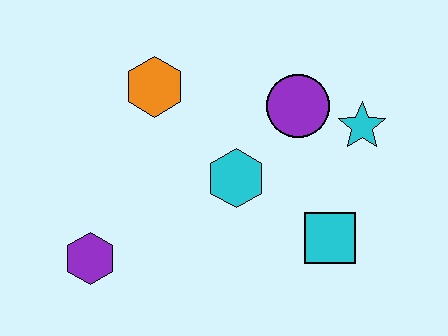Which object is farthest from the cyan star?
The purple hexagon is farthest from the cyan star.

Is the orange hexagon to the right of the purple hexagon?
Yes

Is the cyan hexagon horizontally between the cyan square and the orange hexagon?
Yes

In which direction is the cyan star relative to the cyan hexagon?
The cyan star is to the right of the cyan hexagon.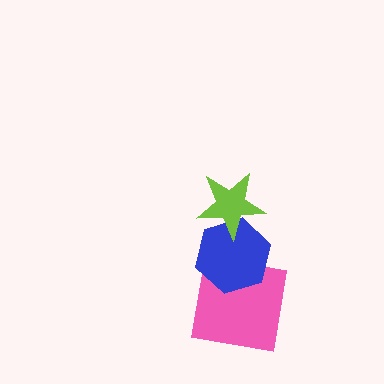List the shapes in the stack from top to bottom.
From top to bottom: the lime star, the blue hexagon, the pink square.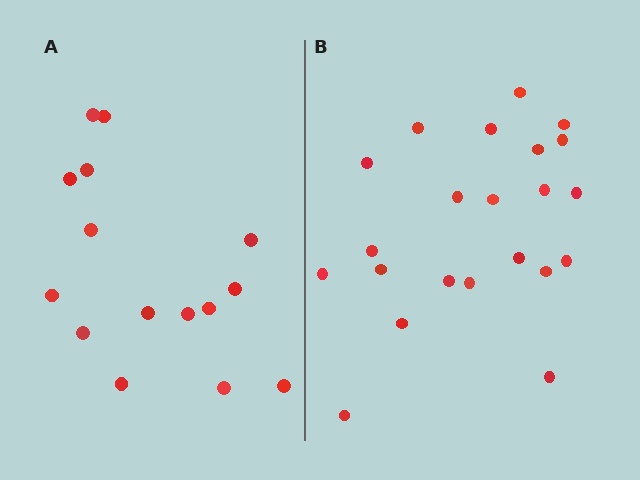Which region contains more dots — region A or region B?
Region B (the right region) has more dots.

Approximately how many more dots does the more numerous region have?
Region B has roughly 8 or so more dots than region A.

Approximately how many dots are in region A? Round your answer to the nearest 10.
About 20 dots. (The exact count is 15, which rounds to 20.)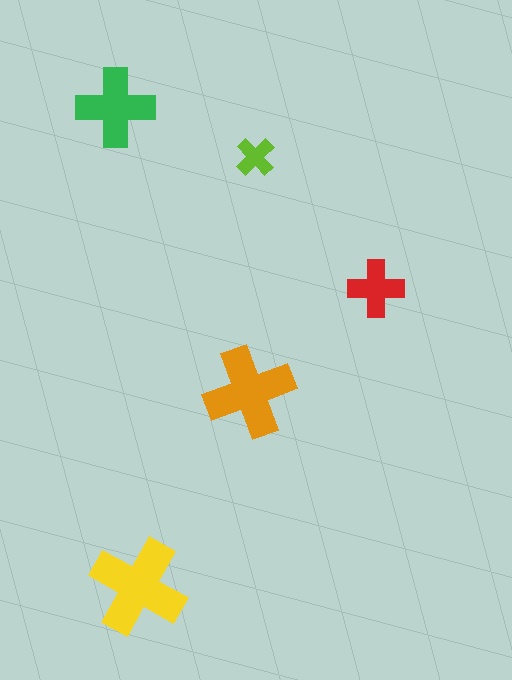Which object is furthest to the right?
The red cross is rightmost.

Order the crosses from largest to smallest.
the yellow one, the orange one, the green one, the red one, the lime one.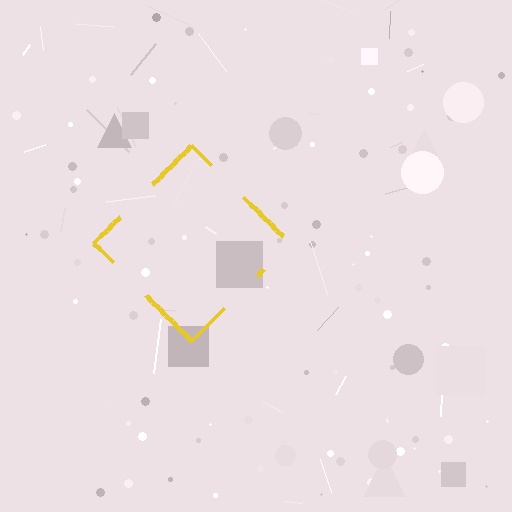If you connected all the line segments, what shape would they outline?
They would outline a diamond.